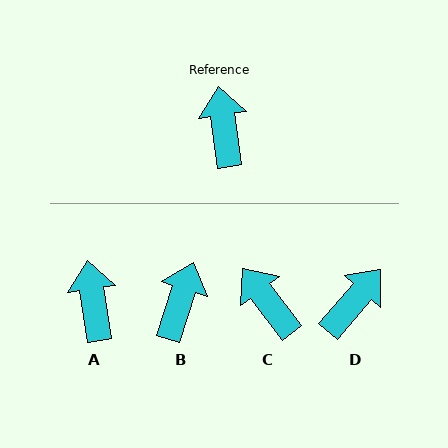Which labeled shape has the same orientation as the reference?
A.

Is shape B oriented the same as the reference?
No, it is off by about 27 degrees.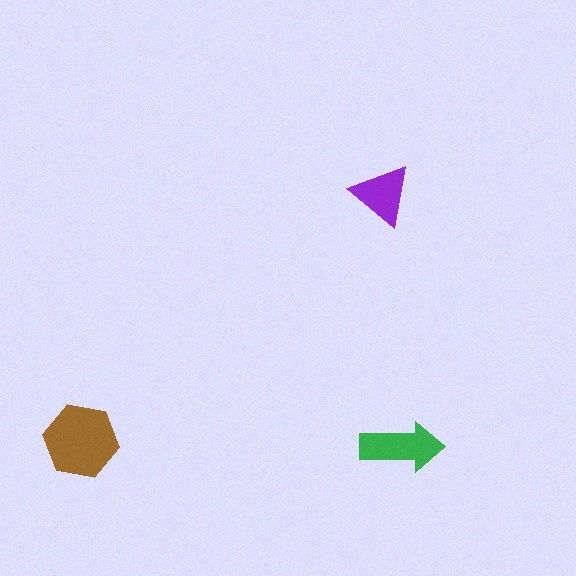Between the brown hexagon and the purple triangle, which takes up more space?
The brown hexagon.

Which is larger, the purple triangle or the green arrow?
The green arrow.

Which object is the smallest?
The purple triangle.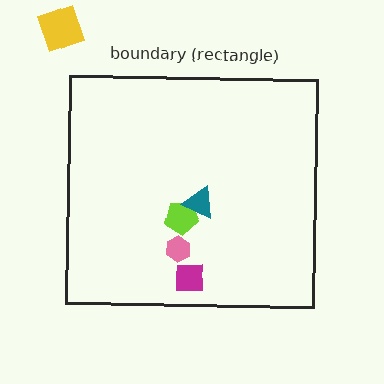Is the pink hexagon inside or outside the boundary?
Inside.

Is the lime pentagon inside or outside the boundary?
Inside.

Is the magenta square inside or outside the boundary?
Inside.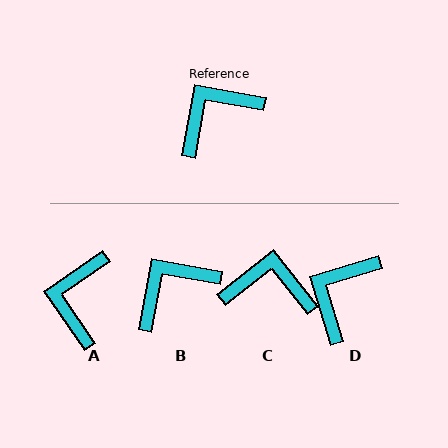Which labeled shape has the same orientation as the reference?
B.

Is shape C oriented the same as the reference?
No, it is off by about 41 degrees.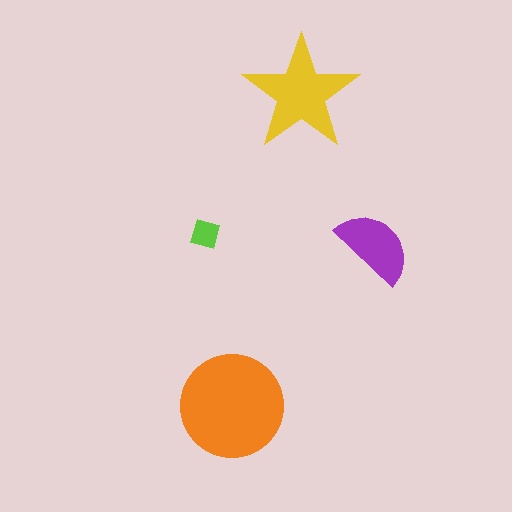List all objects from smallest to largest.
The lime diamond, the purple semicircle, the yellow star, the orange circle.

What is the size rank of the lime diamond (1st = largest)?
4th.